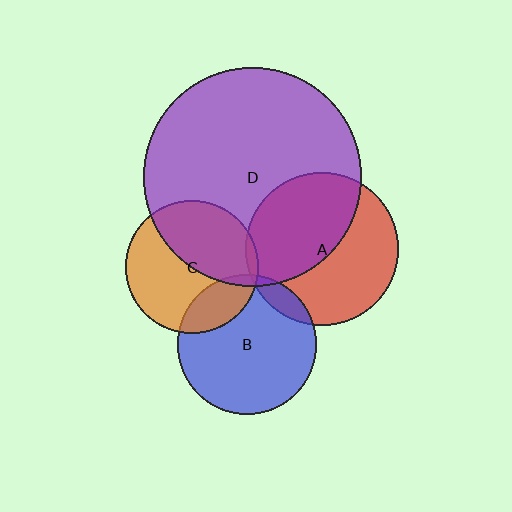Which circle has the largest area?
Circle D (purple).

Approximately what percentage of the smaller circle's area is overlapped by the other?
Approximately 50%.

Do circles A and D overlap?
Yes.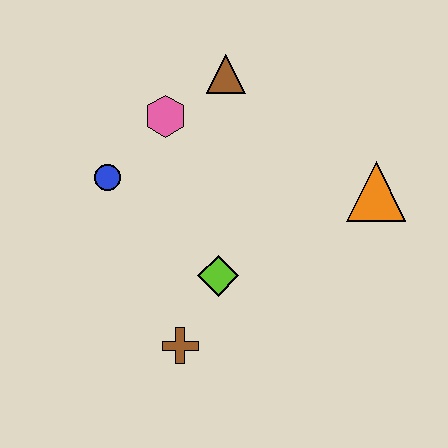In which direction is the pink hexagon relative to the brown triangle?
The pink hexagon is to the left of the brown triangle.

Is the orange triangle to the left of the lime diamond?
No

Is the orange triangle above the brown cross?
Yes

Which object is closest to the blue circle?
The pink hexagon is closest to the blue circle.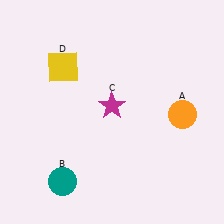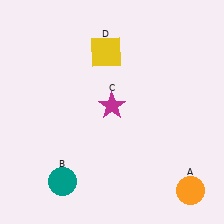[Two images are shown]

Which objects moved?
The objects that moved are: the orange circle (A), the yellow square (D).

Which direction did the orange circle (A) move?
The orange circle (A) moved down.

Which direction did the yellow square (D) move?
The yellow square (D) moved right.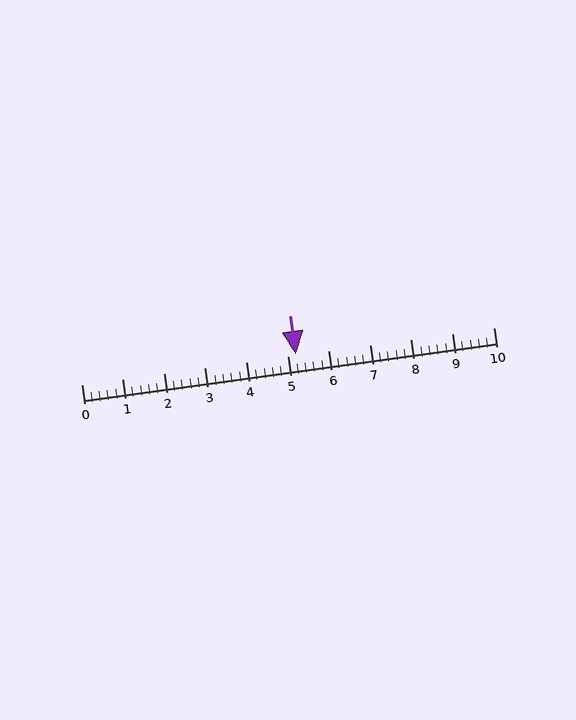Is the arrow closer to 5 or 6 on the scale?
The arrow is closer to 5.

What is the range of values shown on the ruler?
The ruler shows values from 0 to 10.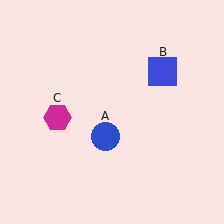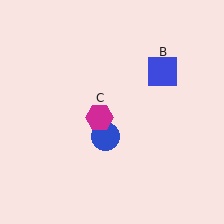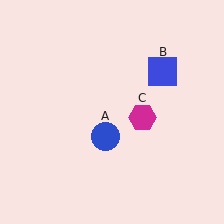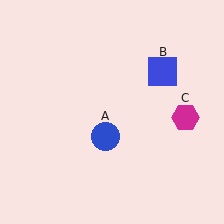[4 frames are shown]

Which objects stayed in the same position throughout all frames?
Blue circle (object A) and blue square (object B) remained stationary.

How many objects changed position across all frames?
1 object changed position: magenta hexagon (object C).